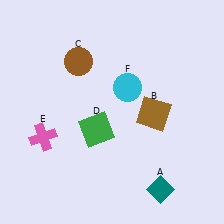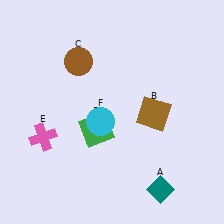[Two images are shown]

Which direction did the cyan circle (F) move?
The cyan circle (F) moved down.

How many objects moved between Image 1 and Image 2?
1 object moved between the two images.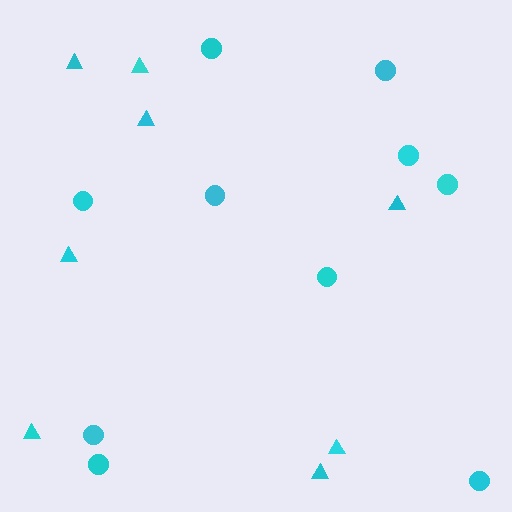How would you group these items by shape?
There are 2 groups: one group of circles (10) and one group of triangles (8).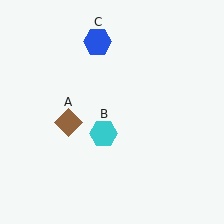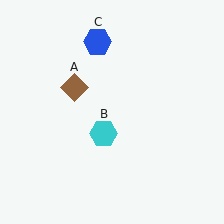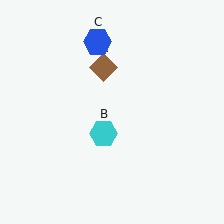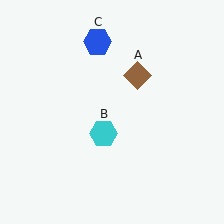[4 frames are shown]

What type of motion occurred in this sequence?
The brown diamond (object A) rotated clockwise around the center of the scene.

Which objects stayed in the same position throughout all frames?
Cyan hexagon (object B) and blue hexagon (object C) remained stationary.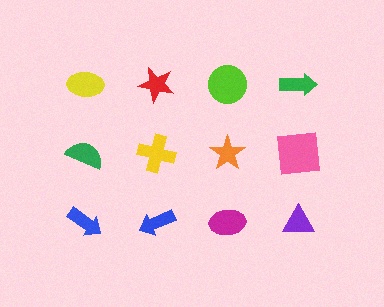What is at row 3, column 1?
A blue arrow.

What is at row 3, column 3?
A magenta ellipse.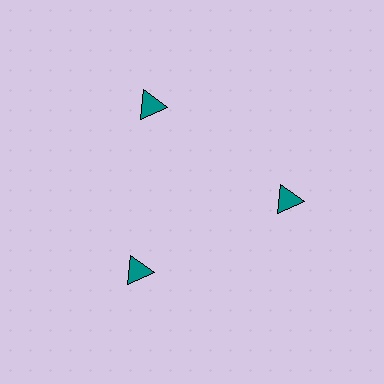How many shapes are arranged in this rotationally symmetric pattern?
There are 3 shapes, arranged in 3 groups of 1.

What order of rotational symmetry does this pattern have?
This pattern has 3-fold rotational symmetry.